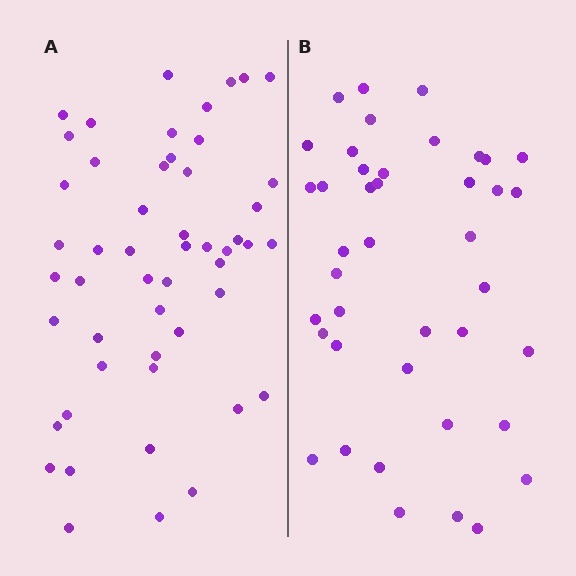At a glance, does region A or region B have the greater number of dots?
Region A (the left region) has more dots.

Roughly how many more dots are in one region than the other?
Region A has roughly 10 or so more dots than region B.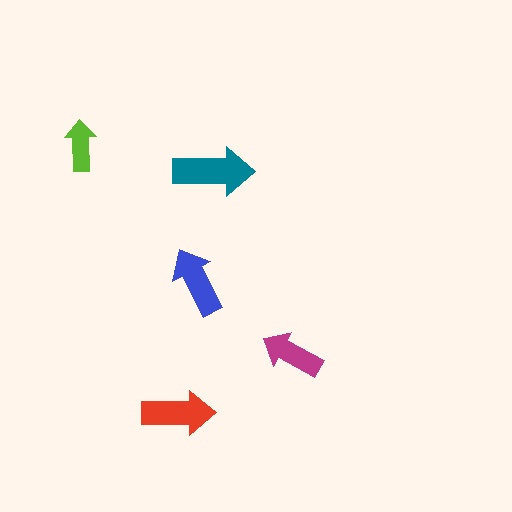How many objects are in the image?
There are 5 objects in the image.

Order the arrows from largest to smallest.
the teal one, the red one, the blue one, the magenta one, the lime one.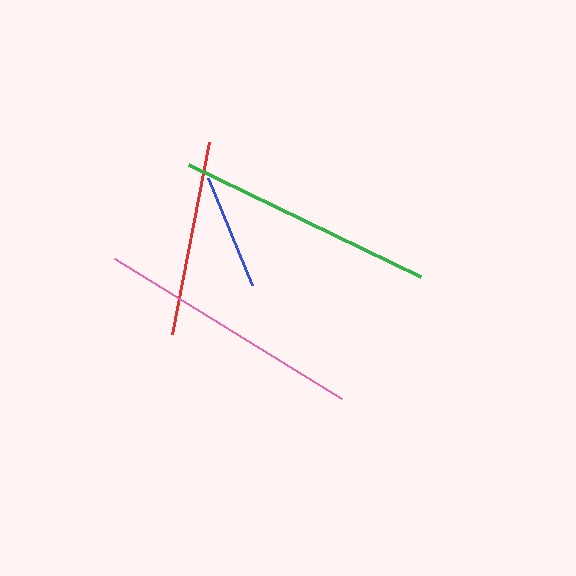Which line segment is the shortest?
The blue line is the shortest at approximately 116 pixels.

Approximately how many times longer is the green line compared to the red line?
The green line is approximately 1.3 times the length of the red line.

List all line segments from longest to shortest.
From longest to shortest: pink, green, red, blue.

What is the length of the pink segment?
The pink segment is approximately 267 pixels long.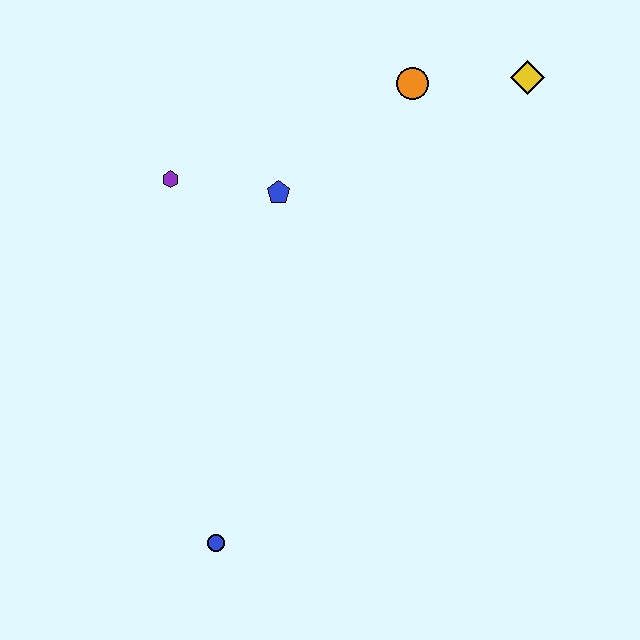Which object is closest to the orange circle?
The yellow diamond is closest to the orange circle.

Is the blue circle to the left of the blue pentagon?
Yes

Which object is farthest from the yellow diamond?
The blue circle is farthest from the yellow diamond.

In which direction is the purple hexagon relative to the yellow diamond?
The purple hexagon is to the left of the yellow diamond.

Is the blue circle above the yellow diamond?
No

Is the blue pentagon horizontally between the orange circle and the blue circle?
Yes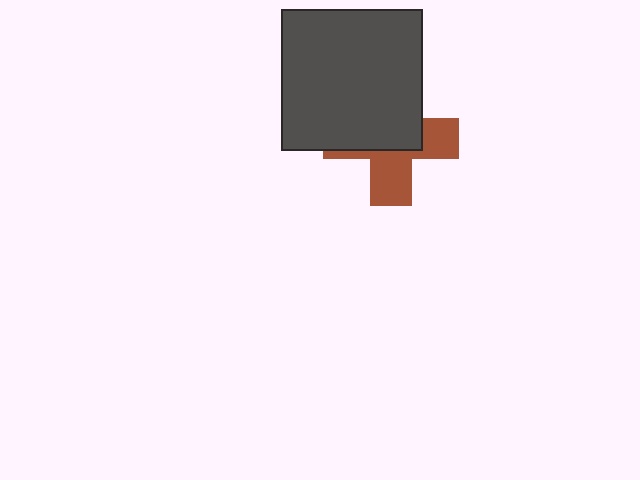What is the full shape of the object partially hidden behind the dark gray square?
The partially hidden object is a brown cross.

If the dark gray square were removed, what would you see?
You would see the complete brown cross.